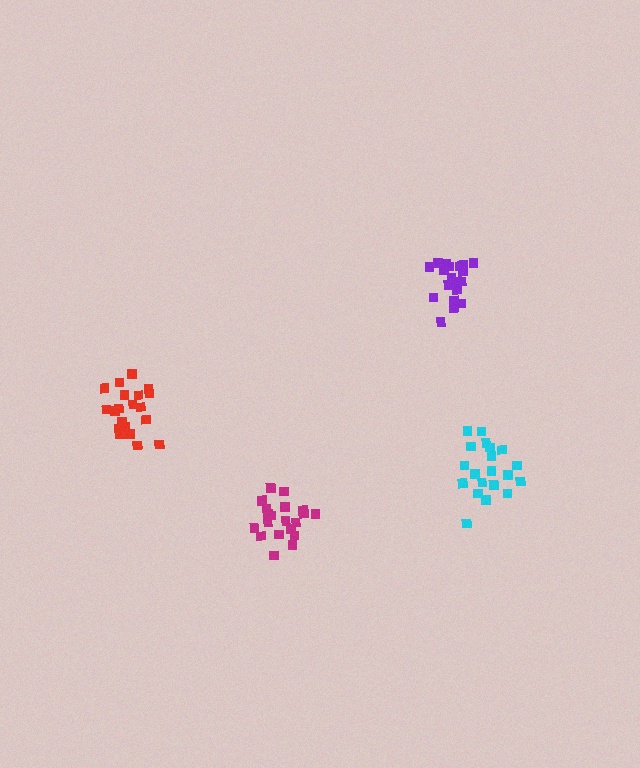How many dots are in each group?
Group 1: 20 dots, Group 2: 20 dots, Group 3: 21 dots, Group 4: 20 dots (81 total).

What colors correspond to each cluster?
The clusters are colored: magenta, red, purple, cyan.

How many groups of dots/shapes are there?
There are 4 groups.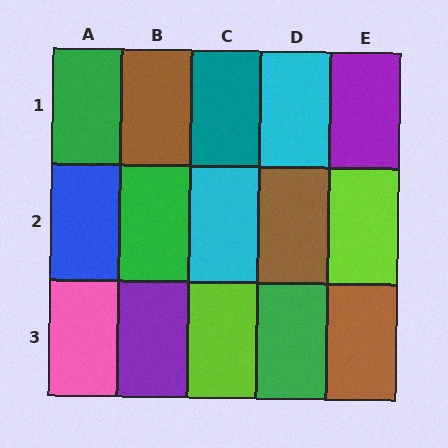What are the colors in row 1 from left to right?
Green, brown, teal, cyan, purple.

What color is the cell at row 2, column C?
Cyan.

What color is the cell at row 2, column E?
Lime.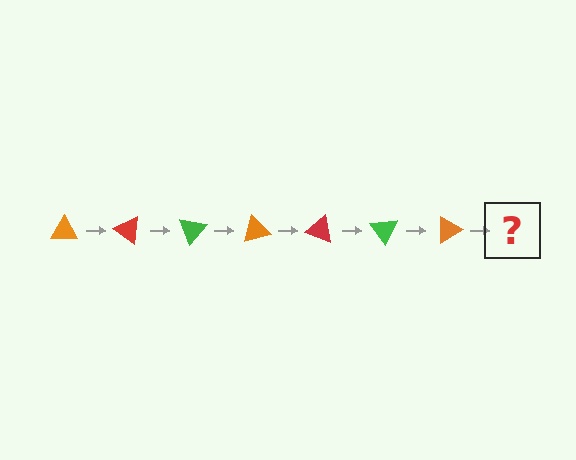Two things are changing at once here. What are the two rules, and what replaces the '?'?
The two rules are that it rotates 35 degrees each step and the color cycles through orange, red, and green. The '?' should be a red triangle, rotated 245 degrees from the start.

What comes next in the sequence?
The next element should be a red triangle, rotated 245 degrees from the start.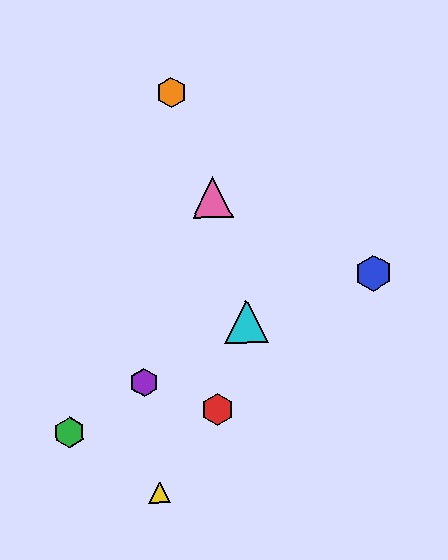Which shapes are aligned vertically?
The red hexagon, the pink triangle are aligned vertically.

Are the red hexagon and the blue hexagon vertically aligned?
No, the red hexagon is at x≈218 and the blue hexagon is at x≈374.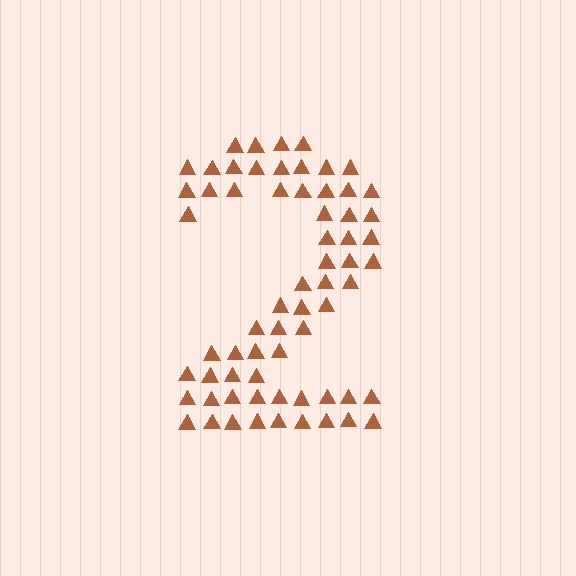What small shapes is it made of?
It is made of small triangles.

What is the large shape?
The large shape is the digit 2.